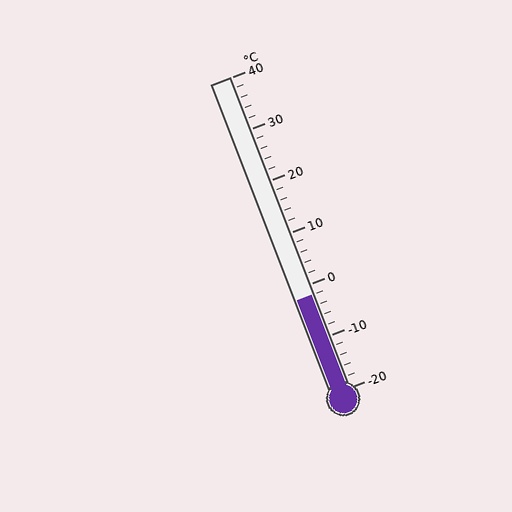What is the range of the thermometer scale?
The thermometer scale ranges from -20°C to 40°C.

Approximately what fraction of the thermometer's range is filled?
The thermometer is filled to approximately 30% of its range.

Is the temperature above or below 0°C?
The temperature is below 0°C.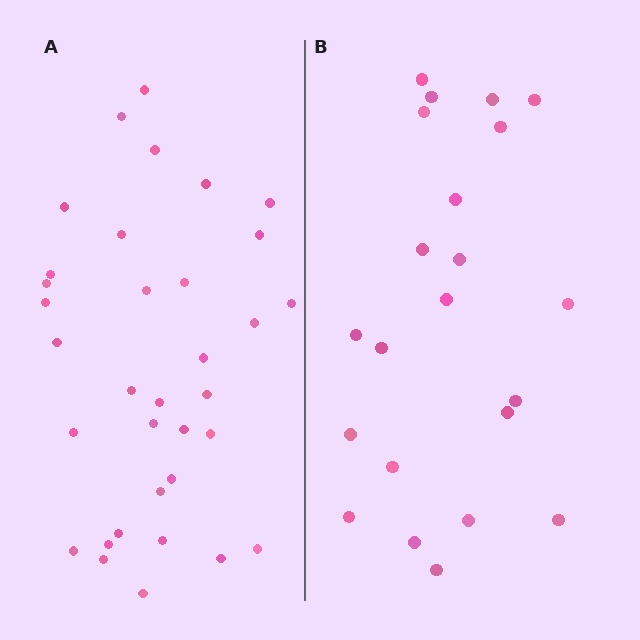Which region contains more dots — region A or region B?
Region A (the left region) has more dots.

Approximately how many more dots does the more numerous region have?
Region A has roughly 12 or so more dots than region B.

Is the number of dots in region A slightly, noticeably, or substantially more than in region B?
Region A has substantially more. The ratio is roughly 1.5 to 1.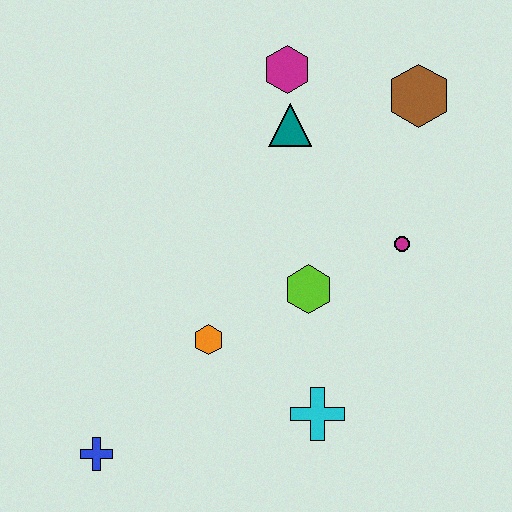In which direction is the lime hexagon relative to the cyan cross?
The lime hexagon is above the cyan cross.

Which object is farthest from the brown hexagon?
The blue cross is farthest from the brown hexagon.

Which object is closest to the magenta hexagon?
The teal triangle is closest to the magenta hexagon.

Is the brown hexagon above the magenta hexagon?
No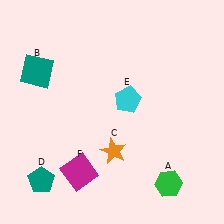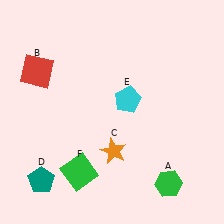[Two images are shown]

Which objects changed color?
B changed from teal to red. F changed from magenta to green.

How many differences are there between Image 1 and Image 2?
There are 2 differences between the two images.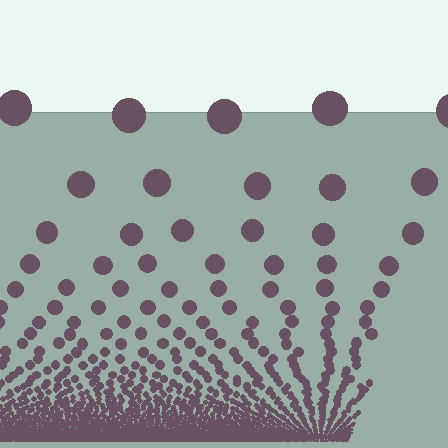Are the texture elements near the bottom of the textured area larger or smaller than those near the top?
Smaller. The gradient is inverted — elements near the bottom are smaller and denser.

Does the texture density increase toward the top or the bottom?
Density increases toward the bottom.